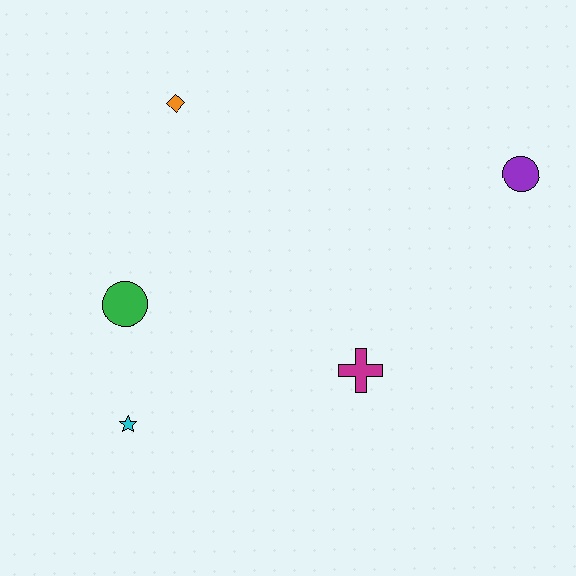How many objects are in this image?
There are 5 objects.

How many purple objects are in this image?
There is 1 purple object.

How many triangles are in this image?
There are no triangles.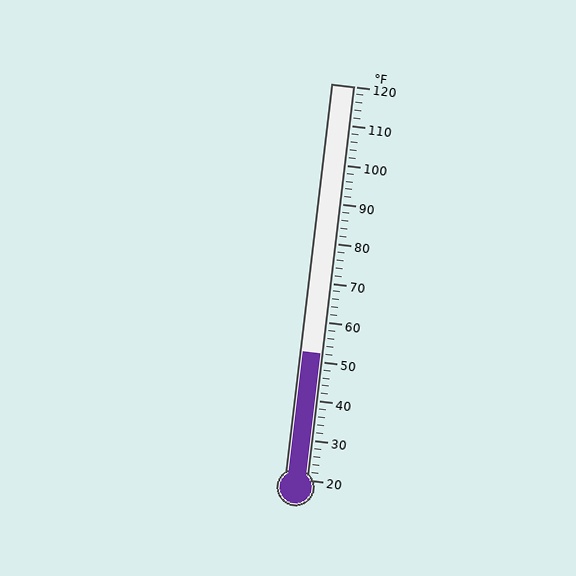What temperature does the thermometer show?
The thermometer shows approximately 52°F.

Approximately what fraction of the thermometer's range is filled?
The thermometer is filled to approximately 30% of its range.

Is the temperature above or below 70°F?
The temperature is below 70°F.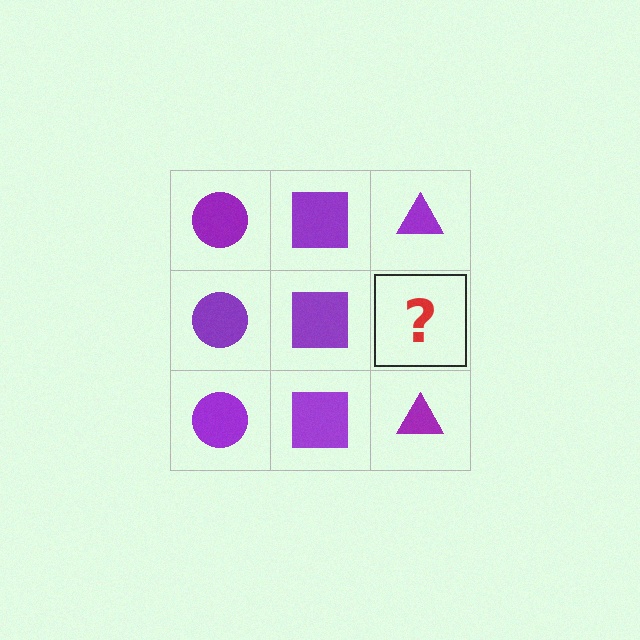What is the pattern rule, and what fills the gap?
The rule is that each column has a consistent shape. The gap should be filled with a purple triangle.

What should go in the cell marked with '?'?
The missing cell should contain a purple triangle.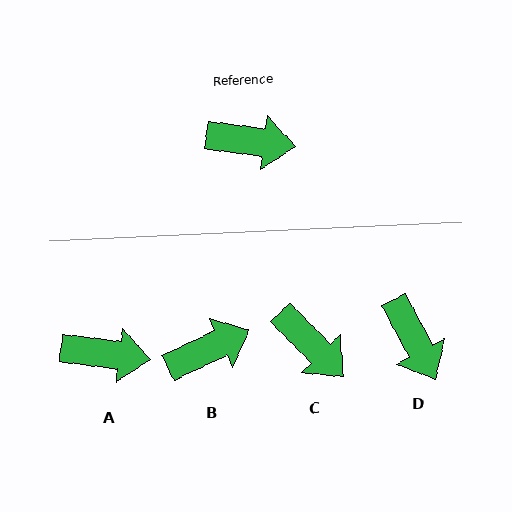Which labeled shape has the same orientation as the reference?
A.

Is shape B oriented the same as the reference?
No, it is off by about 33 degrees.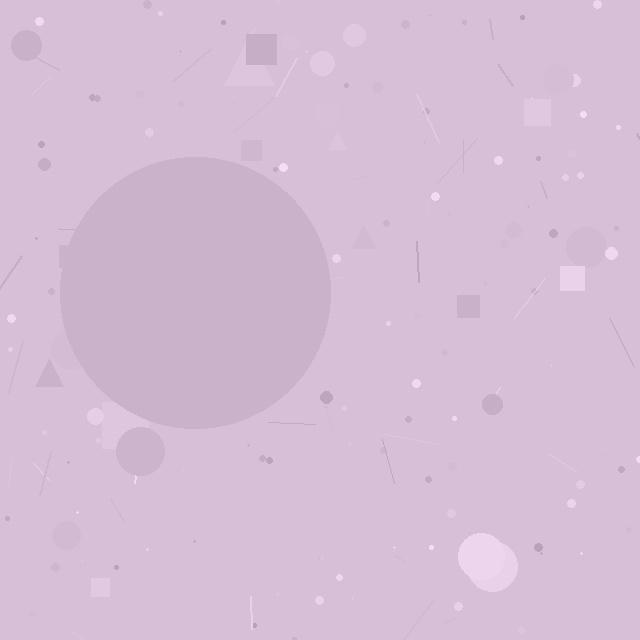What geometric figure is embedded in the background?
A circle is embedded in the background.